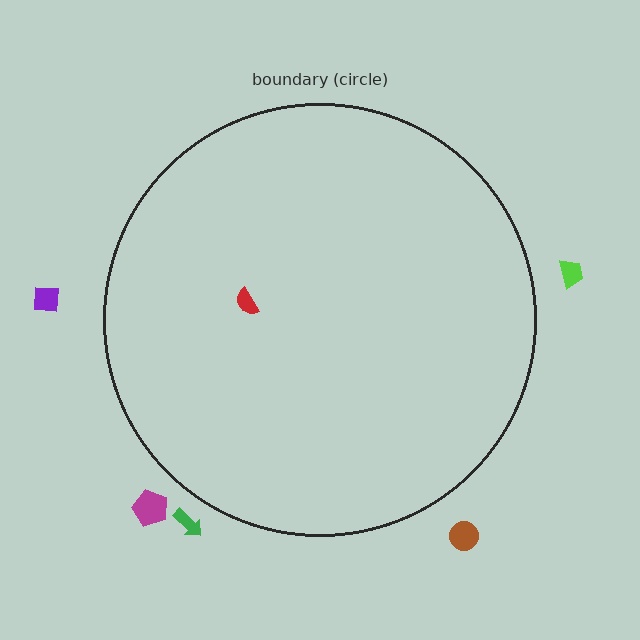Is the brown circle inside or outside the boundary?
Outside.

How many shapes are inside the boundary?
1 inside, 5 outside.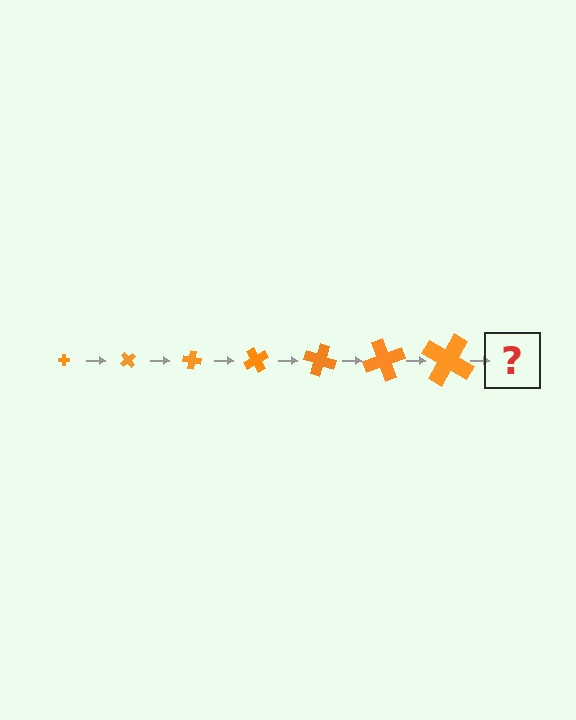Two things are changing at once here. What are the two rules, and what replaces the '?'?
The two rules are that the cross grows larger each step and it rotates 50 degrees each step. The '?' should be a cross, larger than the previous one and rotated 350 degrees from the start.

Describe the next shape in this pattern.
It should be a cross, larger than the previous one and rotated 350 degrees from the start.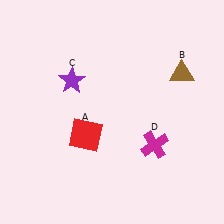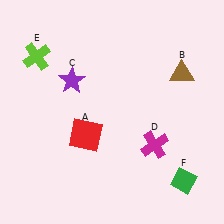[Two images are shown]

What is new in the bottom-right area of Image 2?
A green diamond (F) was added in the bottom-right area of Image 2.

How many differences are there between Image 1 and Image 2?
There are 2 differences between the two images.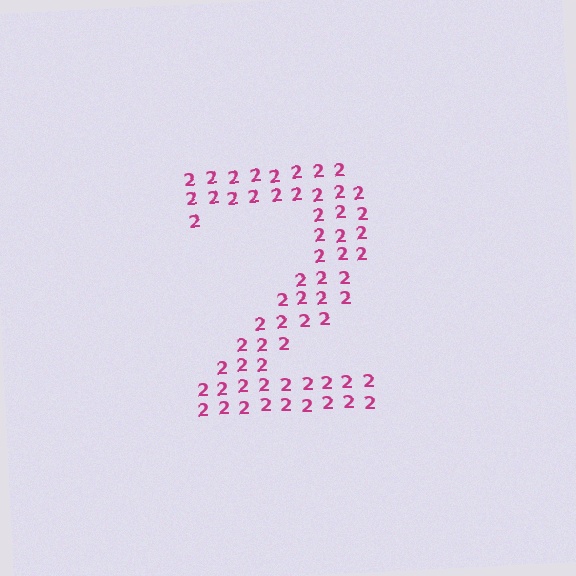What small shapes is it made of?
It is made of small digit 2's.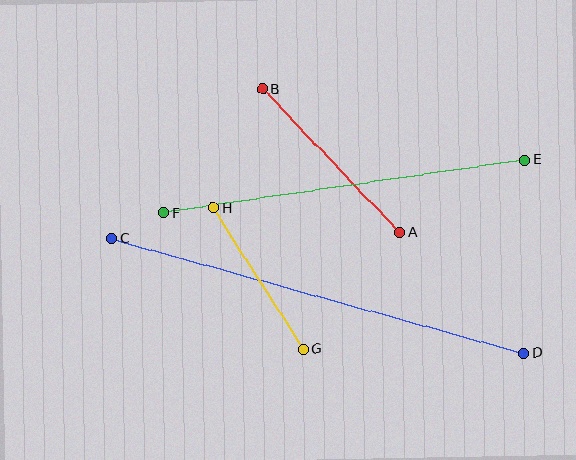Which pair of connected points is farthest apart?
Points C and D are farthest apart.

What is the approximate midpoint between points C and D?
The midpoint is at approximately (318, 296) pixels.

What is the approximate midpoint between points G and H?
The midpoint is at approximately (258, 279) pixels.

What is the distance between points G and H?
The distance is approximately 167 pixels.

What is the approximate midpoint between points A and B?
The midpoint is at approximately (331, 161) pixels.